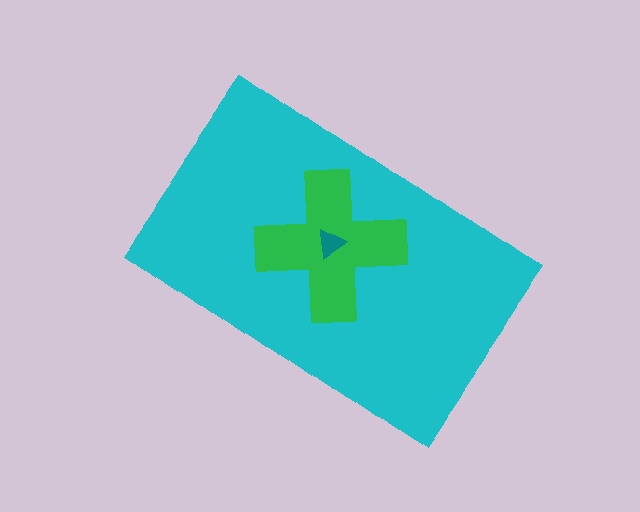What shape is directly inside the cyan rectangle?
The green cross.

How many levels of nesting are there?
3.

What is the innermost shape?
The teal triangle.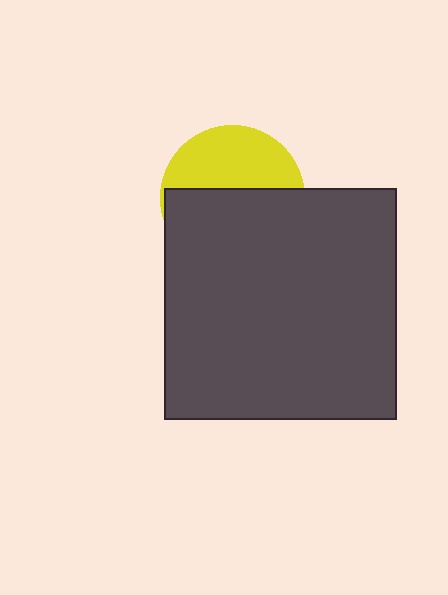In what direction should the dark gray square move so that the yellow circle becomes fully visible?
The dark gray square should move down. That is the shortest direction to clear the overlap and leave the yellow circle fully visible.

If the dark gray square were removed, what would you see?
You would see the complete yellow circle.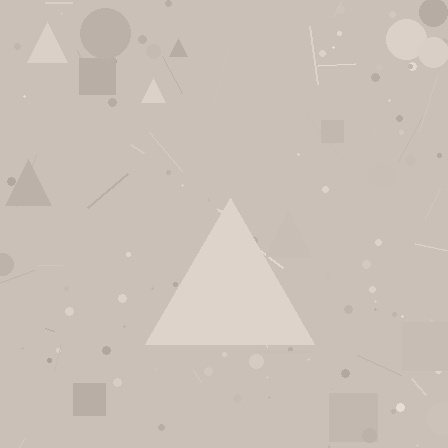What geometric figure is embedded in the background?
A triangle is embedded in the background.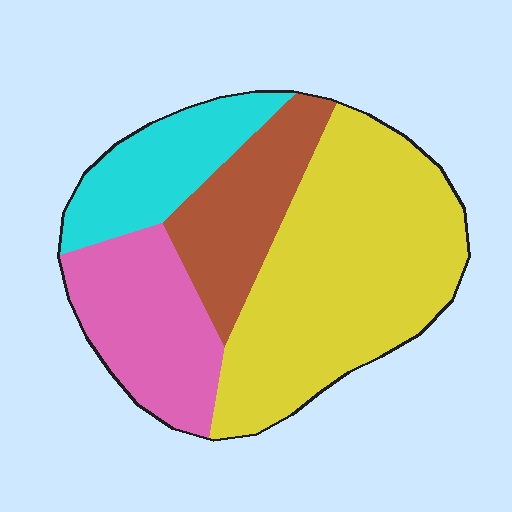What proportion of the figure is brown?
Brown covers around 15% of the figure.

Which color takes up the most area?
Yellow, at roughly 45%.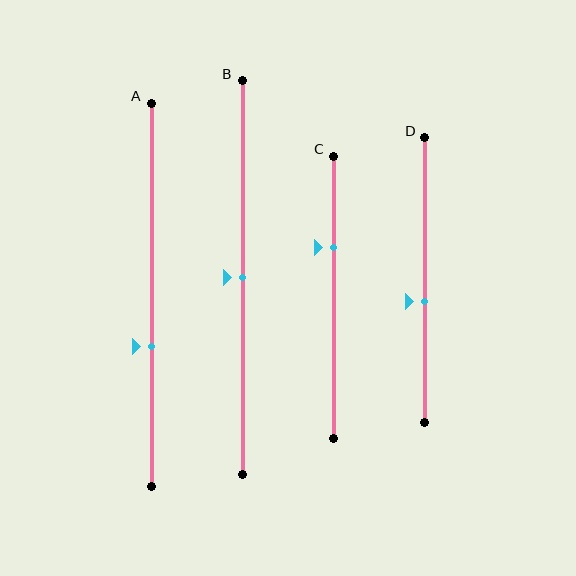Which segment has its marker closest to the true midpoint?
Segment B has its marker closest to the true midpoint.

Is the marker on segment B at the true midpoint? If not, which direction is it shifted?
Yes, the marker on segment B is at the true midpoint.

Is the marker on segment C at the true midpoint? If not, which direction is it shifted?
No, the marker on segment C is shifted upward by about 18% of the segment length.